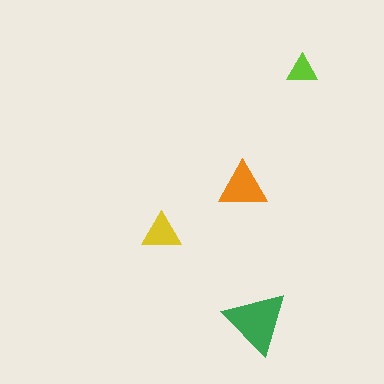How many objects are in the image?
There are 4 objects in the image.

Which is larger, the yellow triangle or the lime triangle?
The yellow one.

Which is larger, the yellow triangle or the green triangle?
The green one.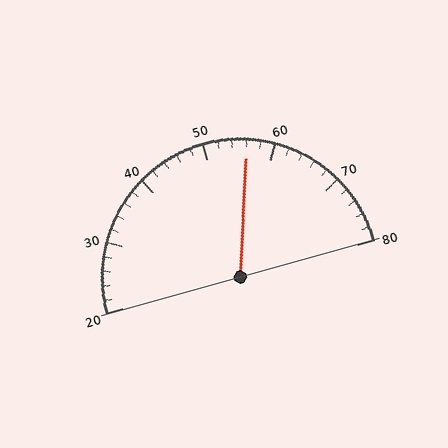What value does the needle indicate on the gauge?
The needle indicates approximately 56.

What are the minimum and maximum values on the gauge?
The gauge ranges from 20 to 80.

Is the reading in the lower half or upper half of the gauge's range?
The reading is in the upper half of the range (20 to 80).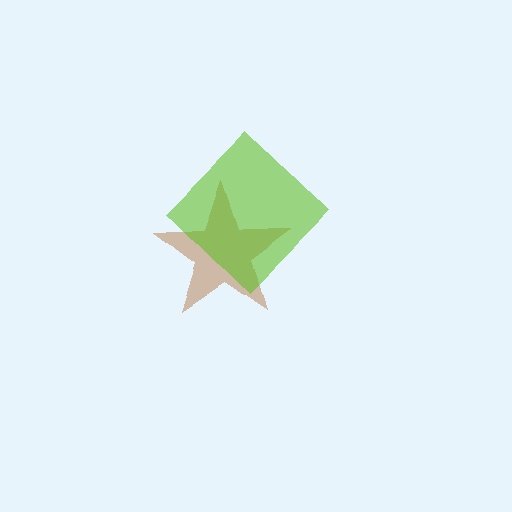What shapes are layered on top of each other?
The layered shapes are: a brown star, a lime diamond.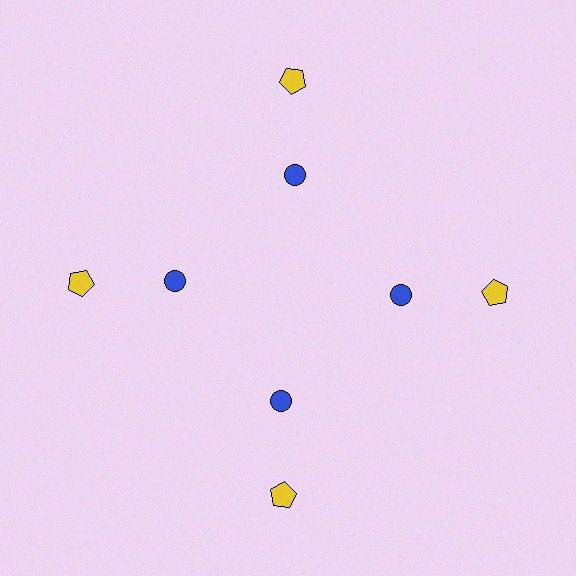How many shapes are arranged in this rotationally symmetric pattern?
There are 8 shapes, arranged in 4 groups of 2.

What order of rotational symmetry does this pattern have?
This pattern has 4-fold rotational symmetry.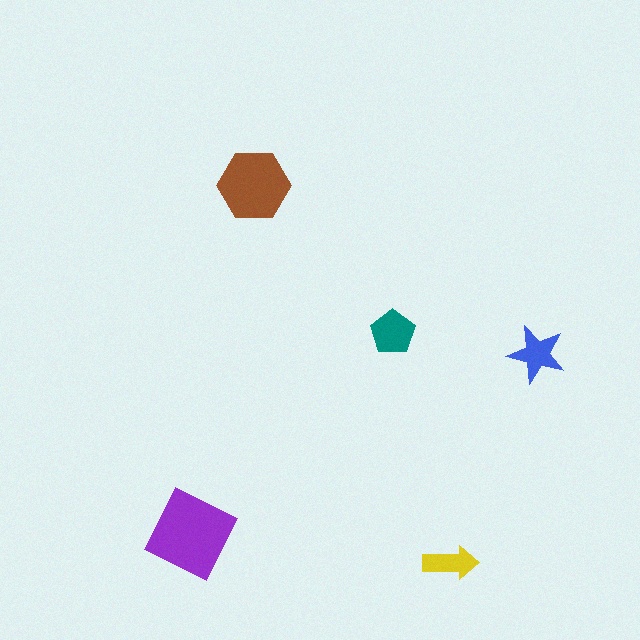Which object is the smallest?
The yellow arrow.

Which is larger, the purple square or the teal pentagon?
The purple square.